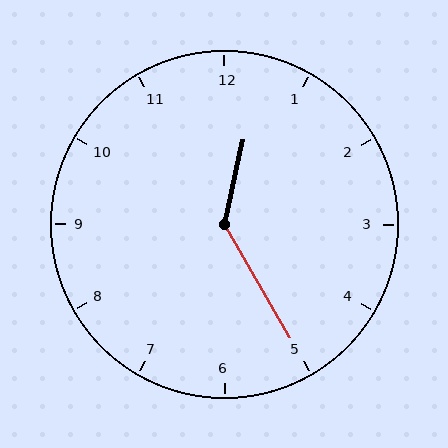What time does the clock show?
12:25.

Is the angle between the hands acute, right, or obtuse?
It is obtuse.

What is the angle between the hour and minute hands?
Approximately 138 degrees.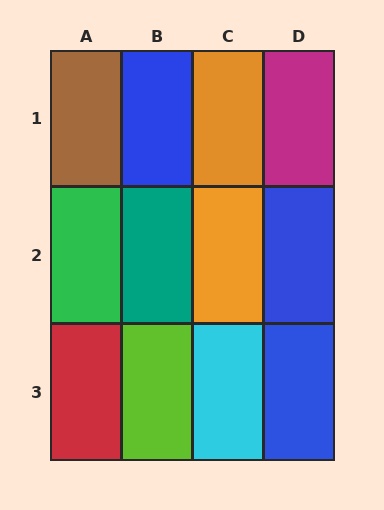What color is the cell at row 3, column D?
Blue.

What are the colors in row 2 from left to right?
Green, teal, orange, blue.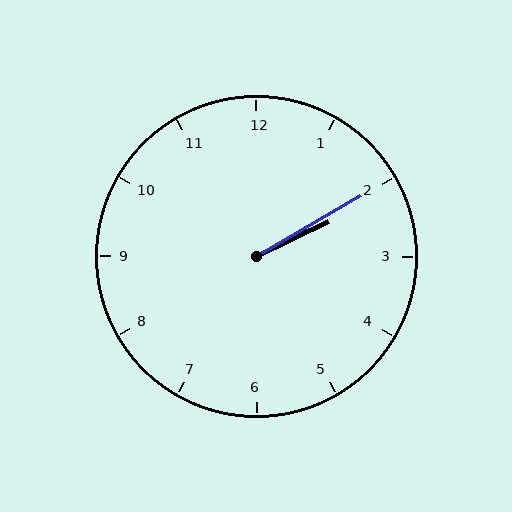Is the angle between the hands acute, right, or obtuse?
It is acute.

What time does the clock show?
2:10.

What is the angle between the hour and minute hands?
Approximately 5 degrees.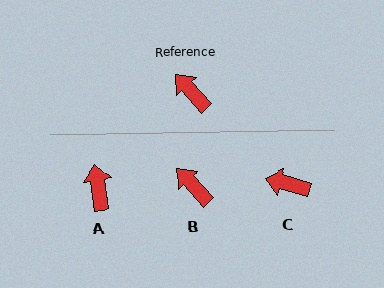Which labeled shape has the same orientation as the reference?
B.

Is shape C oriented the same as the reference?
No, it is off by about 32 degrees.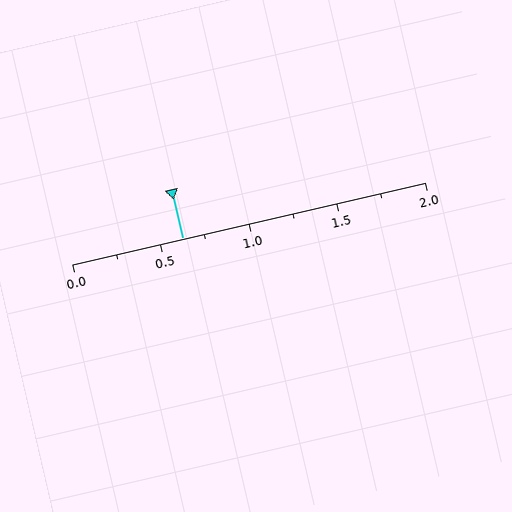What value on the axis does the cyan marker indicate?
The marker indicates approximately 0.62.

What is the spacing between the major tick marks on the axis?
The major ticks are spaced 0.5 apart.